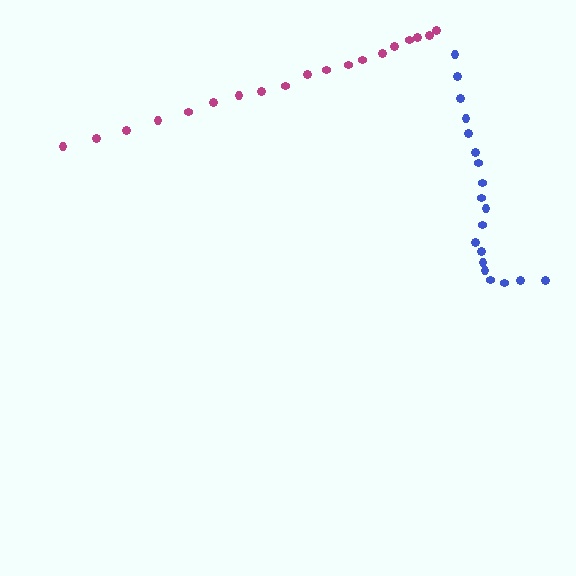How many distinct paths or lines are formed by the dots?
There are 2 distinct paths.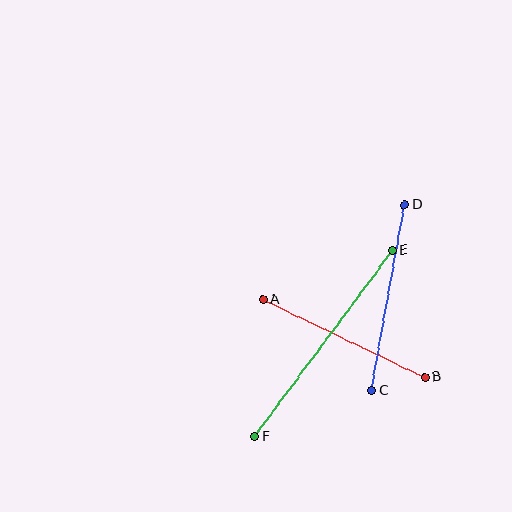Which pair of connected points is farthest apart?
Points E and F are farthest apart.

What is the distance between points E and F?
The distance is approximately 232 pixels.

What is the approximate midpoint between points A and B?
The midpoint is at approximately (344, 338) pixels.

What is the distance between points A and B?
The distance is approximately 179 pixels.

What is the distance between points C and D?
The distance is approximately 189 pixels.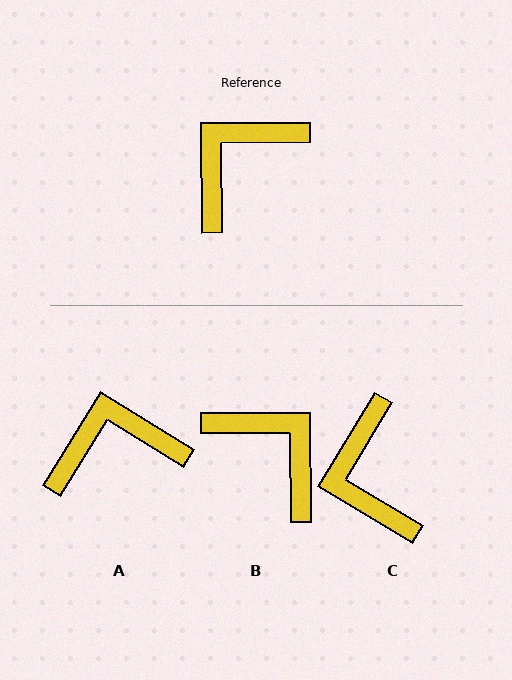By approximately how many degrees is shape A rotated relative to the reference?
Approximately 32 degrees clockwise.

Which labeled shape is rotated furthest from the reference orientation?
B, about 90 degrees away.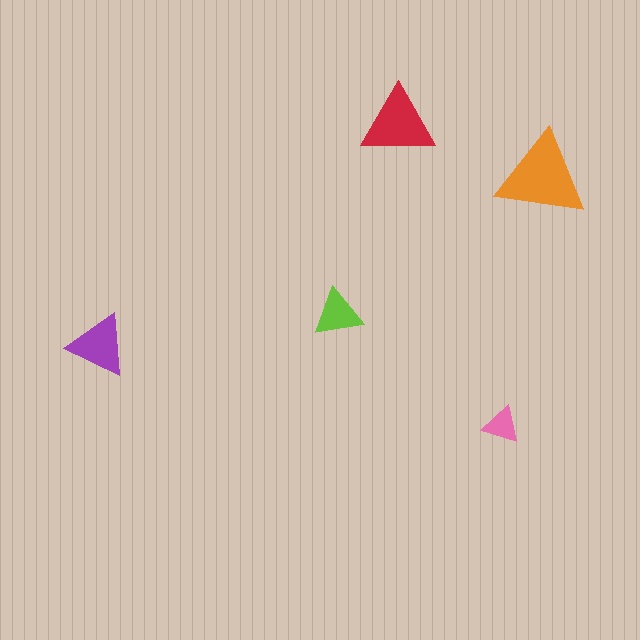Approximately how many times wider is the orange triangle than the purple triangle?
About 1.5 times wider.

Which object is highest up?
The red triangle is topmost.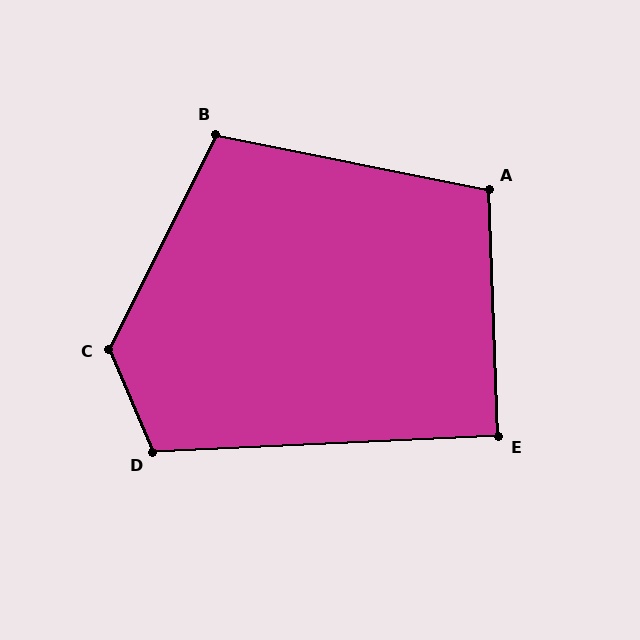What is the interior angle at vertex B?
Approximately 105 degrees (obtuse).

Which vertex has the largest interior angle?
C, at approximately 130 degrees.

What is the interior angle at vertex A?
Approximately 104 degrees (obtuse).